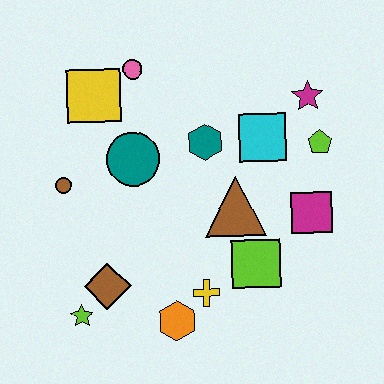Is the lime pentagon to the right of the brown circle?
Yes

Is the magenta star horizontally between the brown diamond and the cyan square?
No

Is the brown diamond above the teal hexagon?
No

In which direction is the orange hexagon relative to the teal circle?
The orange hexagon is below the teal circle.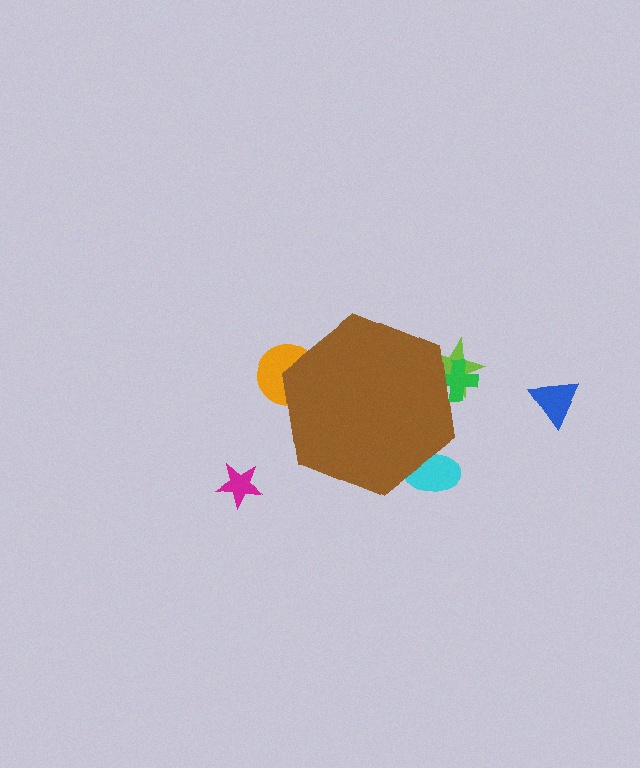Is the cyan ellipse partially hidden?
Yes, the cyan ellipse is partially hidden behind the brown hexagon.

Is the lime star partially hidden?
Yes, the lime star is partially hidden behind the brown hexagon.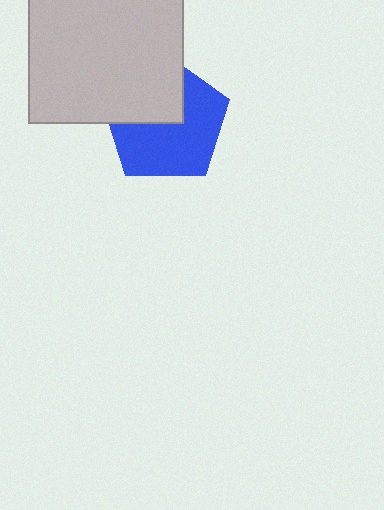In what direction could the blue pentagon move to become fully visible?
The blue pentagon could move toward the lower-right. That would shift it out from behind the light gray square entirely.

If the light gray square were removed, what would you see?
You would see the complete blue pentagon.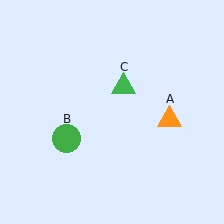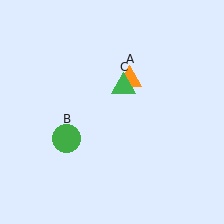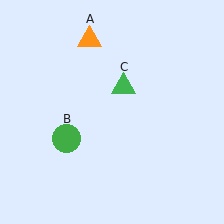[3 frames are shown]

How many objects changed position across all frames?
1 object changed position: orange triangle (object A).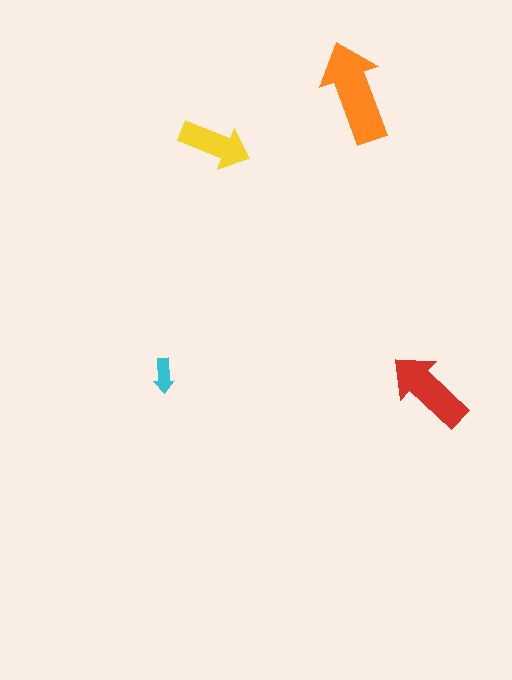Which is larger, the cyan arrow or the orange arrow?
The orange one.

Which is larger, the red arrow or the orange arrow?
The orange one.